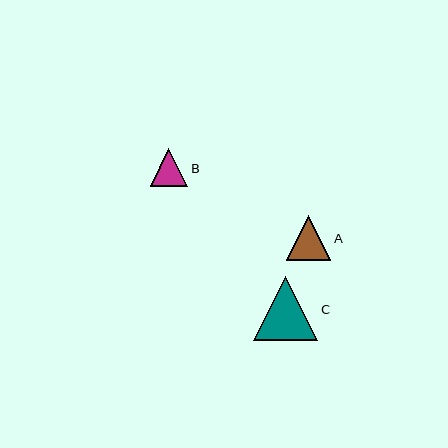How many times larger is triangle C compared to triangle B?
Triangle C is approximately 1.7 times the size of triangle B.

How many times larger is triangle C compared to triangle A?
Triangle C is approximately 1.4 times the size of triangle A.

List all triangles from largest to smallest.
From largest to smallest: C, A, B.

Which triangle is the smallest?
Triangle B is the smallest with a size of approximately 38 pixels.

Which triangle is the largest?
Triangle C is the largest with a size of approximately 64 pixels.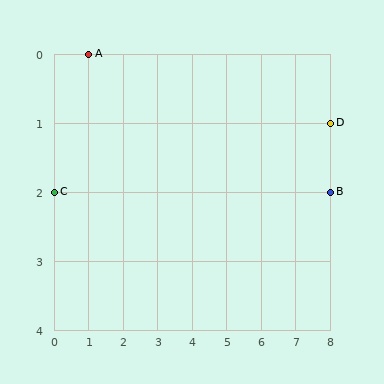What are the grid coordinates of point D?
Point D is at grid coordinates (8, 1).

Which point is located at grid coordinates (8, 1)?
Point D is at (8, 1).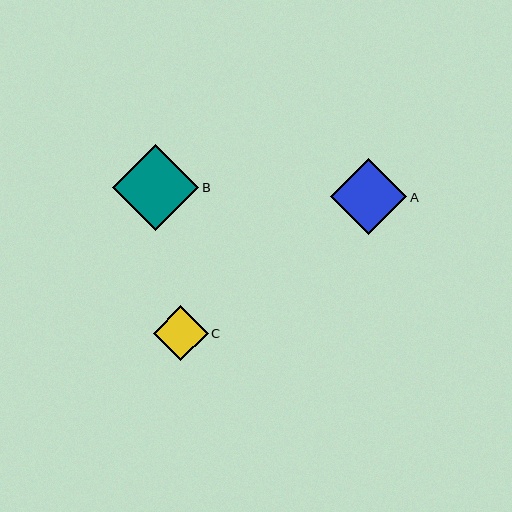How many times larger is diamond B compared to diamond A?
Diamond B is approximately 1.1 times the size of diamond A.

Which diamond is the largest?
Diamond B is the largest with a size of approximately 86 pixels.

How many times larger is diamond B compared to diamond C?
Diamond B is approximately 1.6 times the size of diamond C.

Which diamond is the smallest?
Diamond C is the smallest with a size of approximately 55 pixels.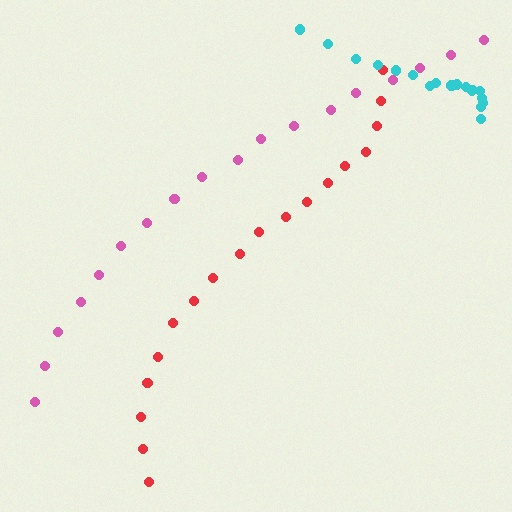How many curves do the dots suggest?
There are 3 distinct paths.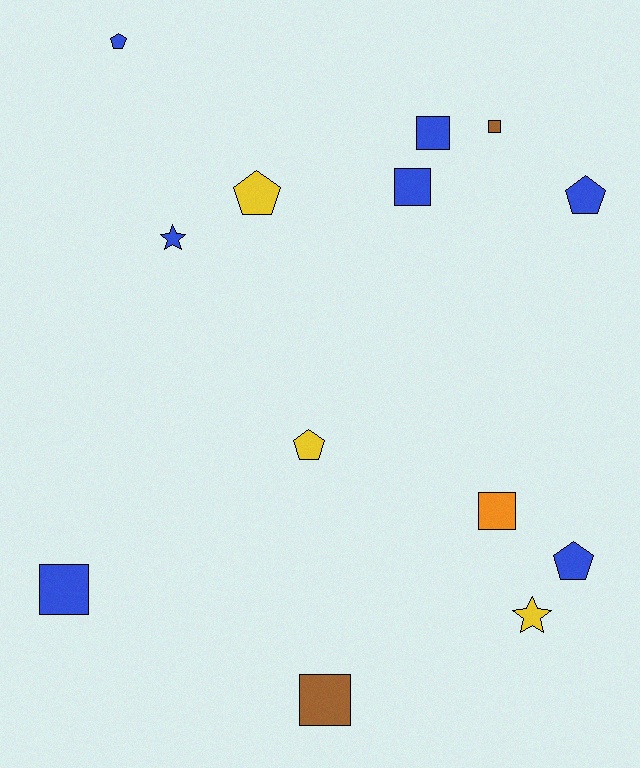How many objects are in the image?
There are 13 objects.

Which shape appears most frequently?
Square, with 6 objects.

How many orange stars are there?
There are no orange stars.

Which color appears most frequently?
Blue, with 7 objects.